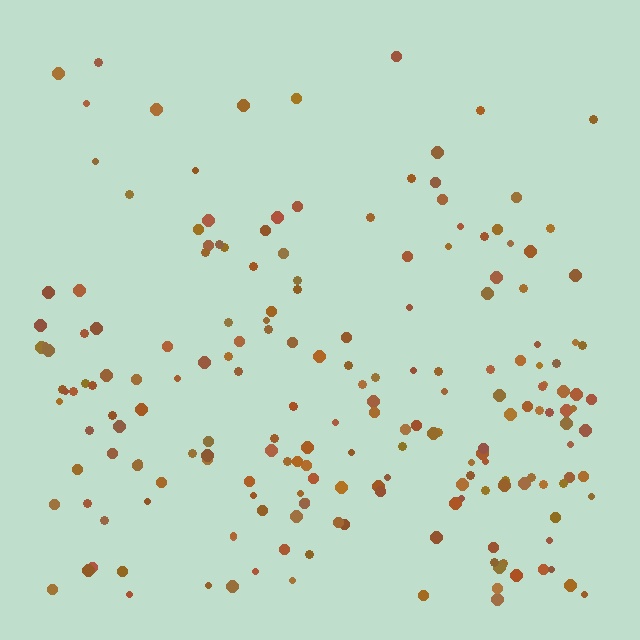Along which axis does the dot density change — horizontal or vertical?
Vertical.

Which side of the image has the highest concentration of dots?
The bottom.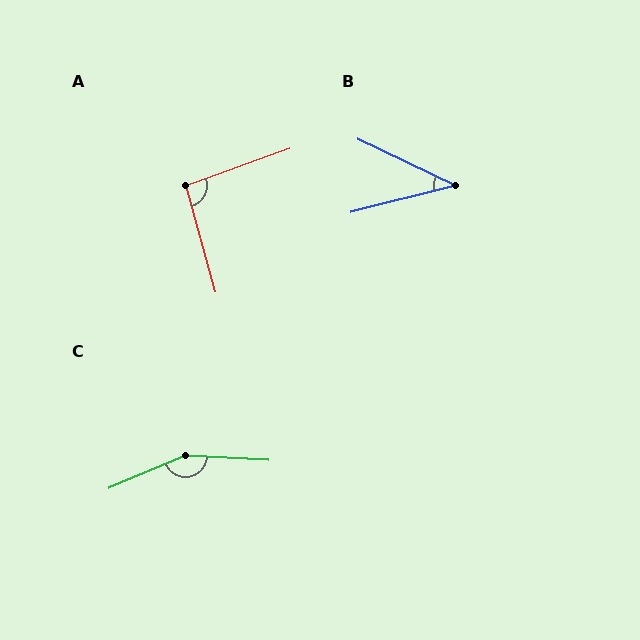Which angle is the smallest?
B, at approximately 40 degrees.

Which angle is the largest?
C, at approximately 154 degrees.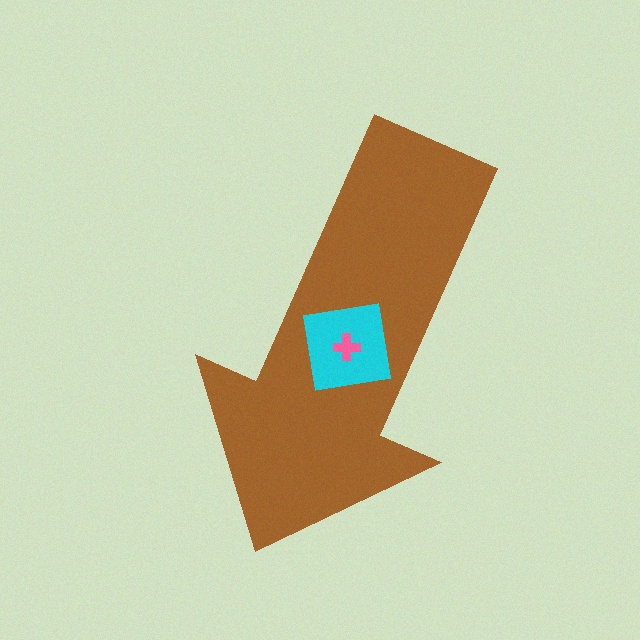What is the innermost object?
The pink cross.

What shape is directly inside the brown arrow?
The cyan square.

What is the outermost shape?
The brown arrow.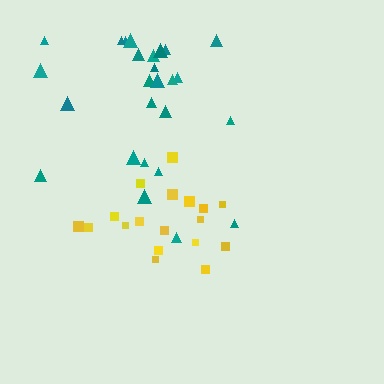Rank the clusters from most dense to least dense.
yellow, teal.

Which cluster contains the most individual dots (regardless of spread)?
Teal (27).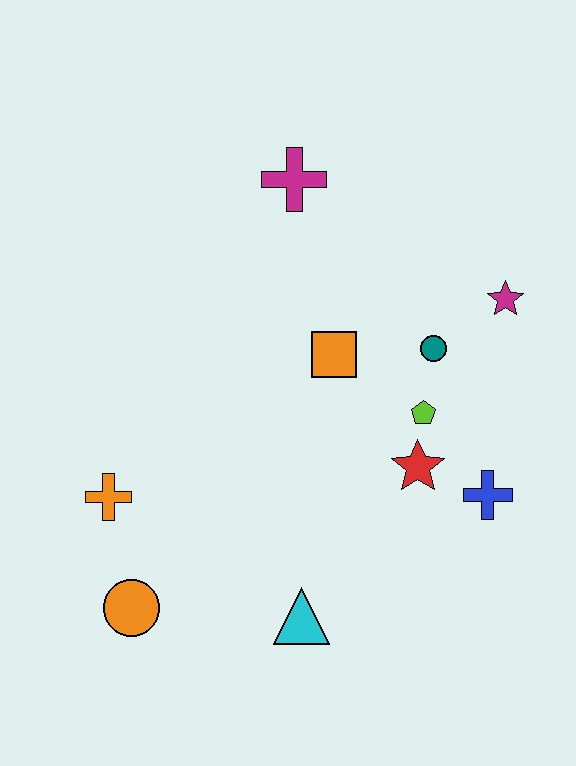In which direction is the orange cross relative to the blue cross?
The orange cross is to the left of the blue cross.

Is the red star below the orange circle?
No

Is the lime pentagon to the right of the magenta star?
No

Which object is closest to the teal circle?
The lime pentagon is closest to the teal circle.